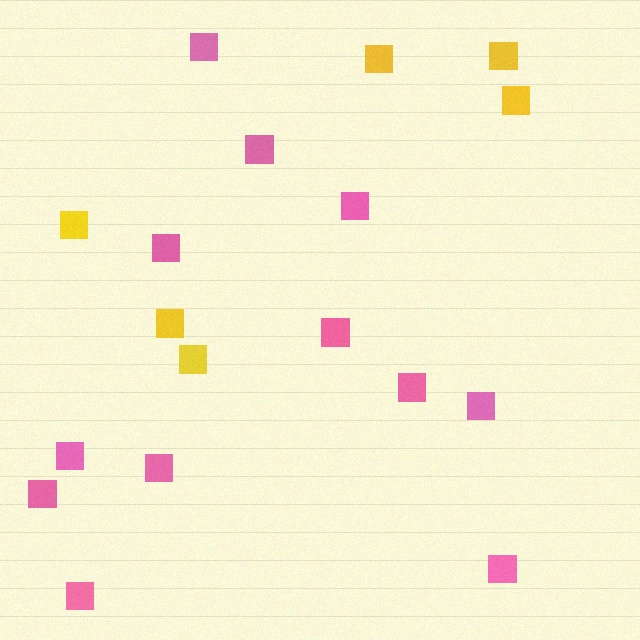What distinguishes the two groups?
There are 2 groups: one group of yellow squares (6) and one group of pink squares (12).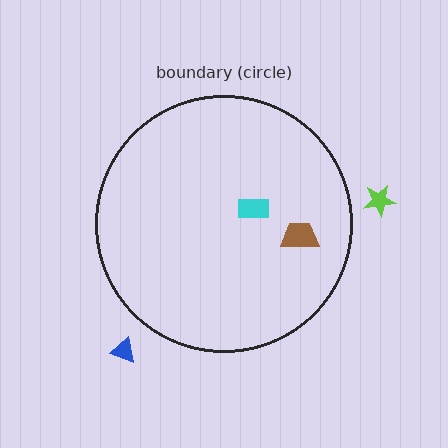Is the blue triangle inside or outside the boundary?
Outside.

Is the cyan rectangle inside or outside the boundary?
Inside.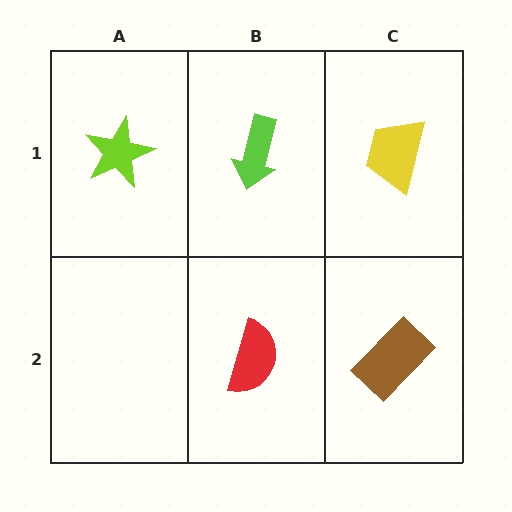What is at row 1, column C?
A yellow trapezoid.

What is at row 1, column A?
A lime star.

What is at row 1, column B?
A lime arrow.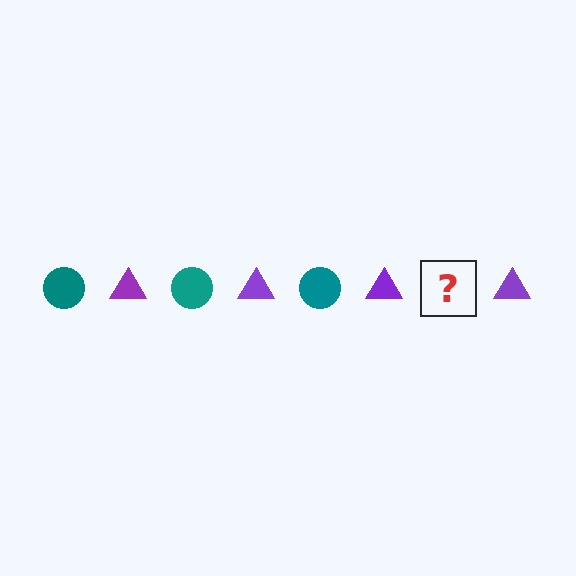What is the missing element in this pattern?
The missing element is a teal circle.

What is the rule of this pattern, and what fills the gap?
The rule is that the pattern alternates between teal circle and purple triangle. The gap should be filled with a teal circle.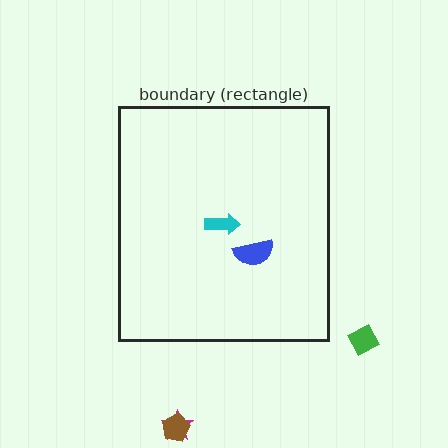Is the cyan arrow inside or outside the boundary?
Inside.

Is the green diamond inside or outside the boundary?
Outside.